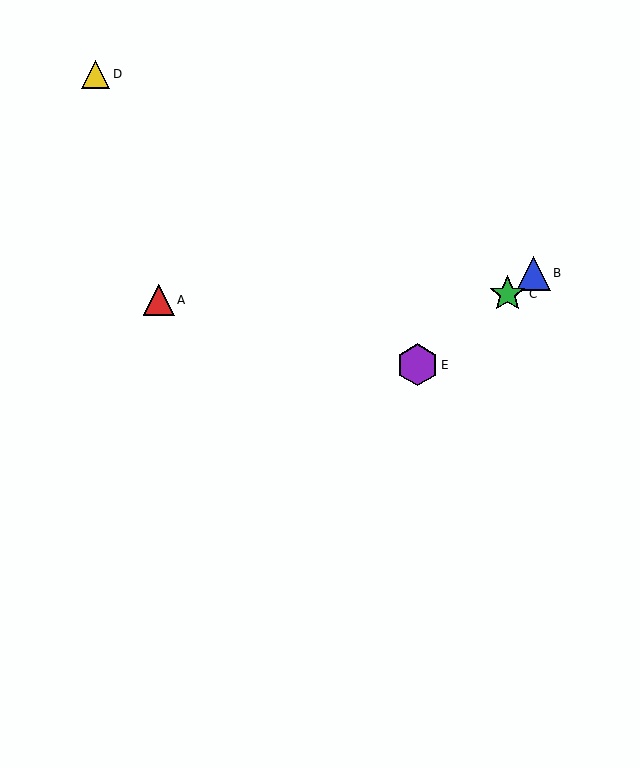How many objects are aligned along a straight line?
3 objects (B, C, E) are aligned along a straight line.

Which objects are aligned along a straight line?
Objects B, C, E are aligned along a straight line.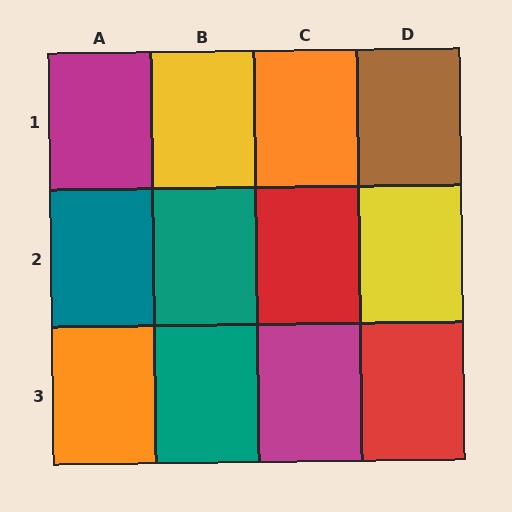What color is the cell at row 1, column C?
Orange.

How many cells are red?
2 cells are red.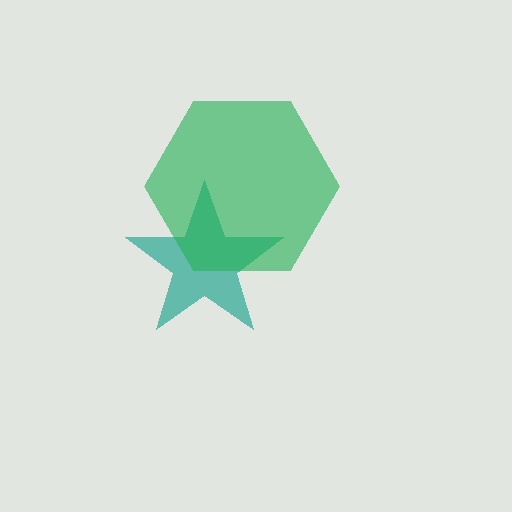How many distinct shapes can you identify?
There are 2 distinct shapes: a teal star, a green hexagon.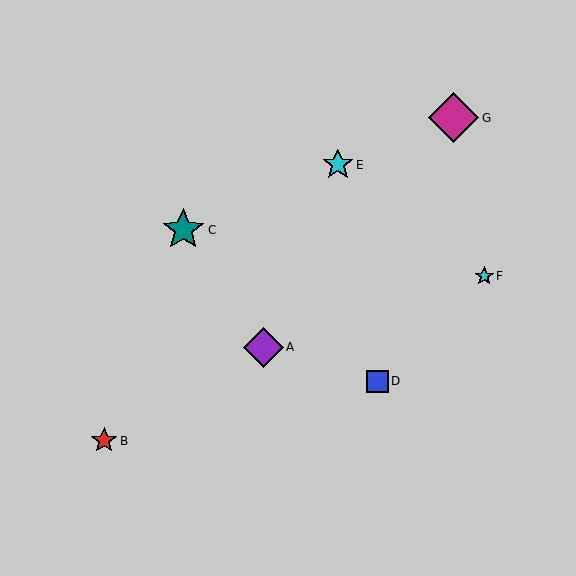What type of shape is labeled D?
Shape D is a blue square.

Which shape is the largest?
The magenta diamond (labeled G) is the largest.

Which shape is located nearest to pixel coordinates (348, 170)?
The cyan star (labeled E) at (338, 165) is nearest to that location.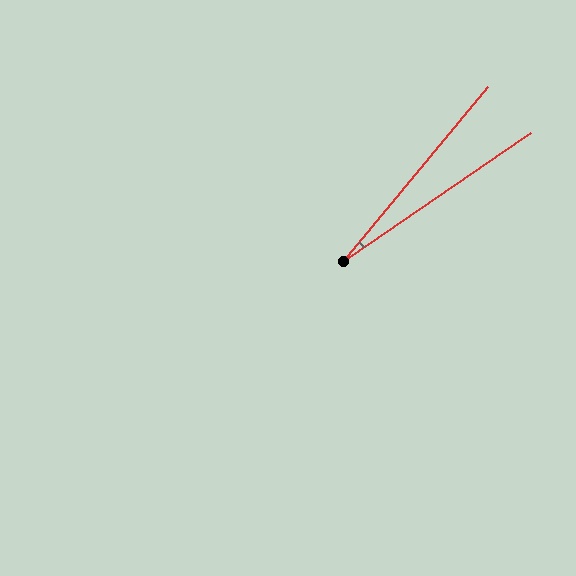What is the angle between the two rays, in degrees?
Approximately 16 degrees.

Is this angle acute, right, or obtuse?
It is acute.